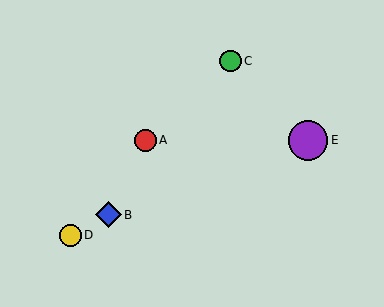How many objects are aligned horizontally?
2 objects (A, E) are aligned horizontally.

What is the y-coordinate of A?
Object A is at y≈140.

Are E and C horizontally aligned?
No, E is at y≈140 and C is at y≈61.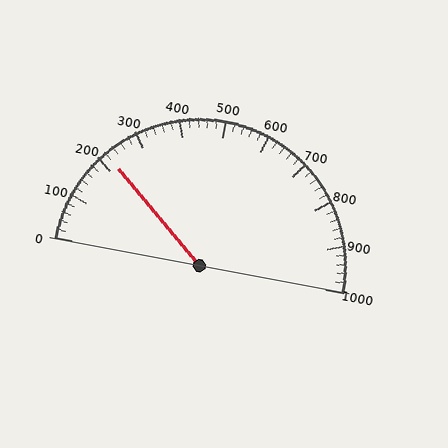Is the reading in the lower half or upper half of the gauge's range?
The reading is in the lower half of the range (0 to 1000).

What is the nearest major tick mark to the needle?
The nearest major tick mark is 200.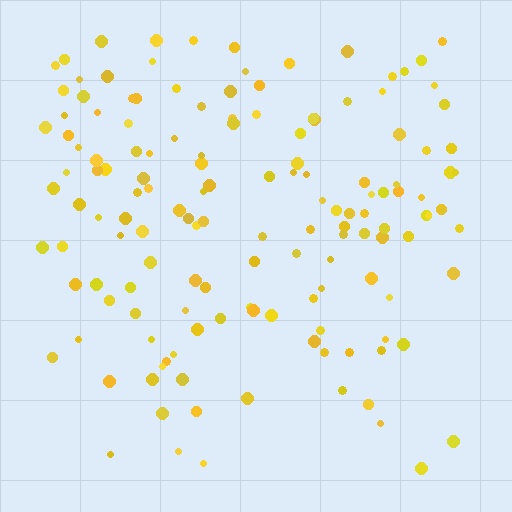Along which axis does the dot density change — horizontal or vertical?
Vertical.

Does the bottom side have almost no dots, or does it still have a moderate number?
Still a moderate number, just noticeably fewer than the top.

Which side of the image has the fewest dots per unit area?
The bottom.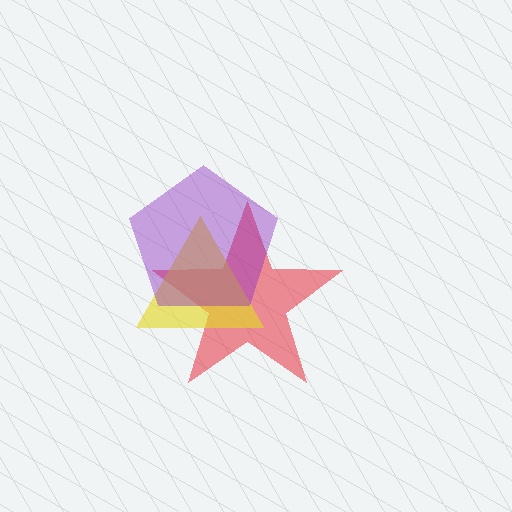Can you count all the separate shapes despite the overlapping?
Yes, there are 3 separate shapes.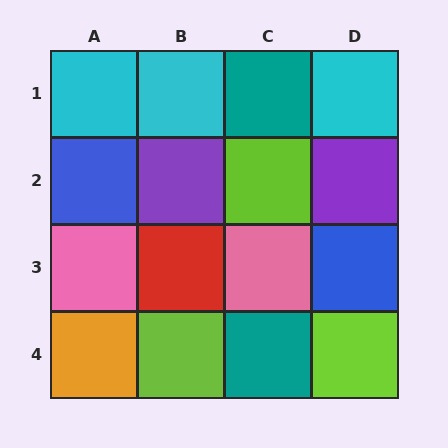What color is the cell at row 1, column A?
Cyan.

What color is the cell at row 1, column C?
Teal.